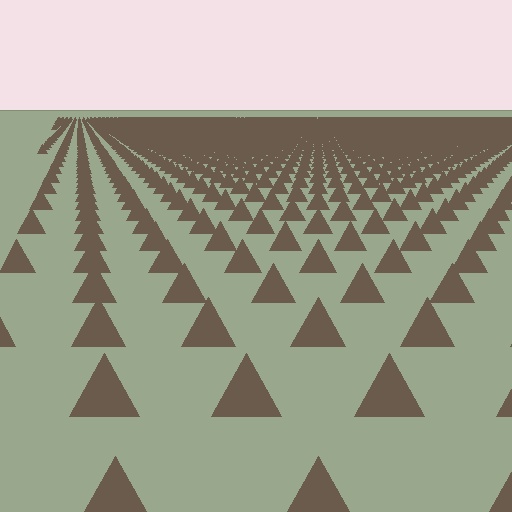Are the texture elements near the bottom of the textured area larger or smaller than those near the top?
Larger. Near the bottom, elements are closer to the viewer and appear at a bigger on-screen size.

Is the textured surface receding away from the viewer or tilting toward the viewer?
The surface is receding away from the viewer. Texture elements get smaller and denser toward the top.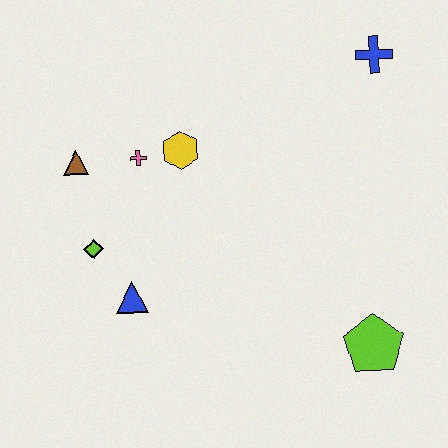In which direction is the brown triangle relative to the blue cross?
The brown triangle is to the left of the blue cross.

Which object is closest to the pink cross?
The yellow hexagon is closest to the pink cross.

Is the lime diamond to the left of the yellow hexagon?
Yes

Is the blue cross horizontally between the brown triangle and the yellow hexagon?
No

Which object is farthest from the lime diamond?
The blue cross is farthest from the lime diamond.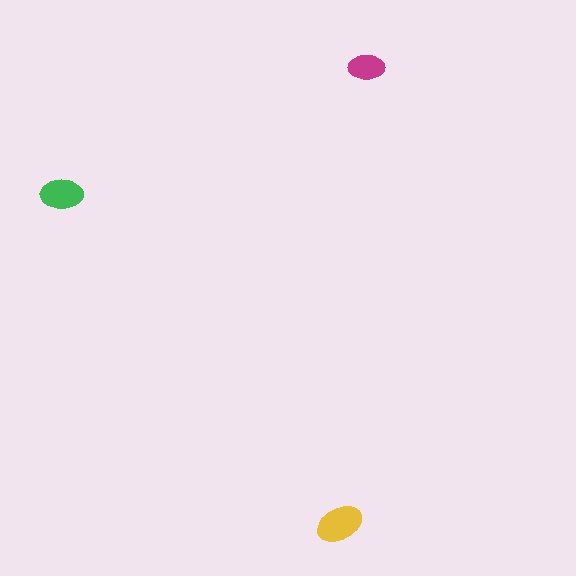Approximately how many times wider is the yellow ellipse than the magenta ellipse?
About 1.5 times wider.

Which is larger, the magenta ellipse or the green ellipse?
The green one.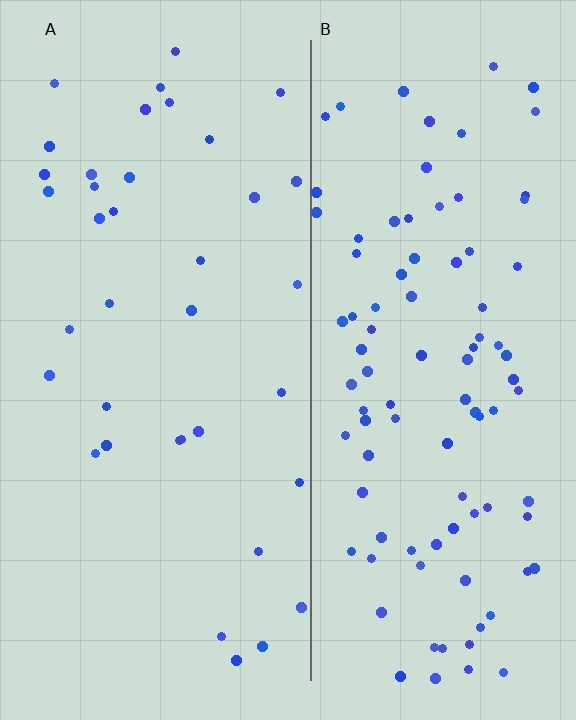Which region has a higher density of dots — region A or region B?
B (the right).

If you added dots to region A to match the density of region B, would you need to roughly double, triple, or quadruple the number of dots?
Approximately triple.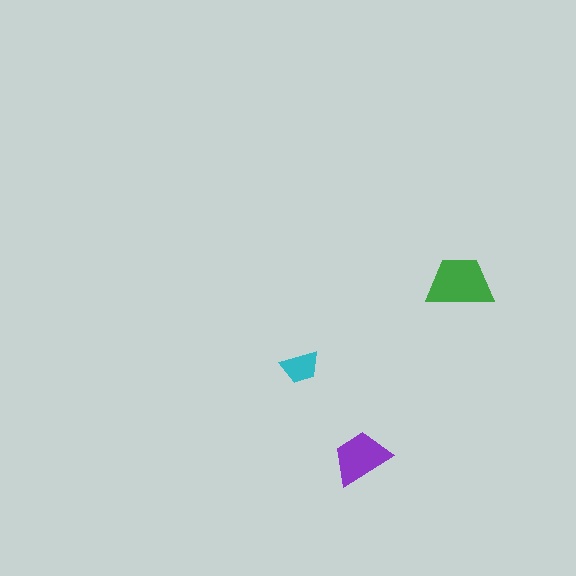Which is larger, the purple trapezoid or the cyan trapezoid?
The purple one.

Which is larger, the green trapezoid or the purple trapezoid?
The green one.